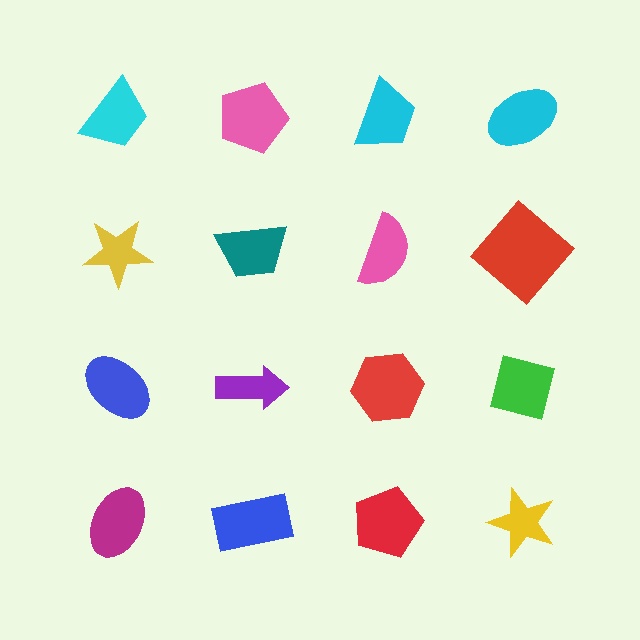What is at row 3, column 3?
A red hexagon.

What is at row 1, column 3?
A cyan trapezoid.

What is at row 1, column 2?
A pink pentagon.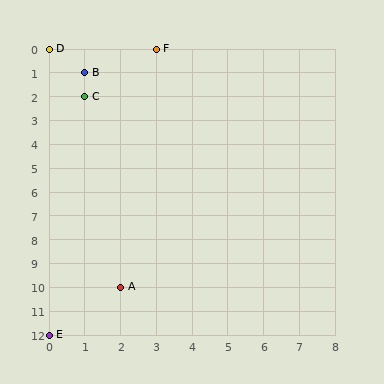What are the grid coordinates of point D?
Point D is at grid coordinates (0, 0).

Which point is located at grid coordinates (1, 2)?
Point C is at (1, 2).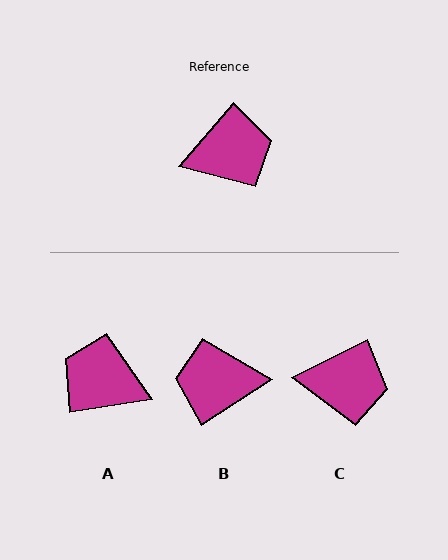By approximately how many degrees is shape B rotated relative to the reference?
Approximately 165 degrees counter-clockwise.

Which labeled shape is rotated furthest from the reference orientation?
B, about 165 degrees away.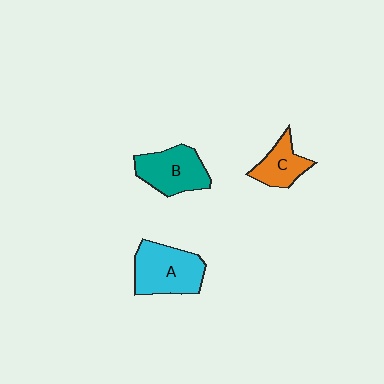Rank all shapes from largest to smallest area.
From largest to smallest: A (cyan), B (teal), C (orange).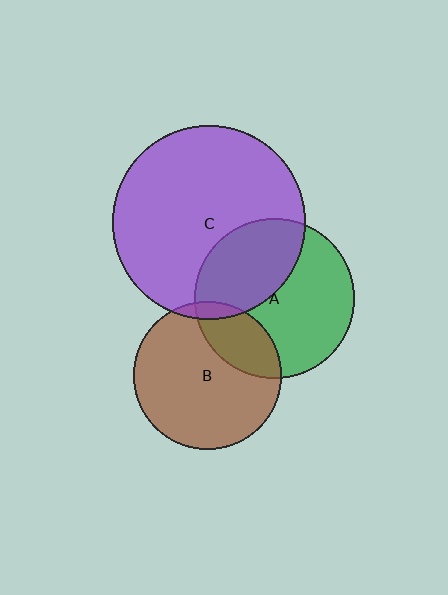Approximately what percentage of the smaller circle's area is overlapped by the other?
Approximately 5%.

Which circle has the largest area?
Circle C (purple).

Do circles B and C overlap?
Yes.